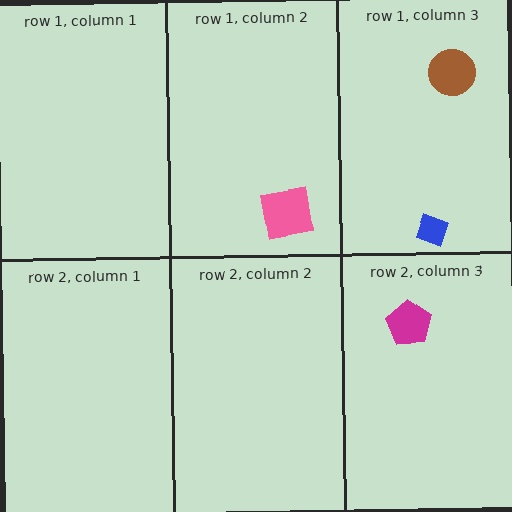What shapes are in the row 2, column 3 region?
The magenta pentagon.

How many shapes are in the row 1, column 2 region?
1.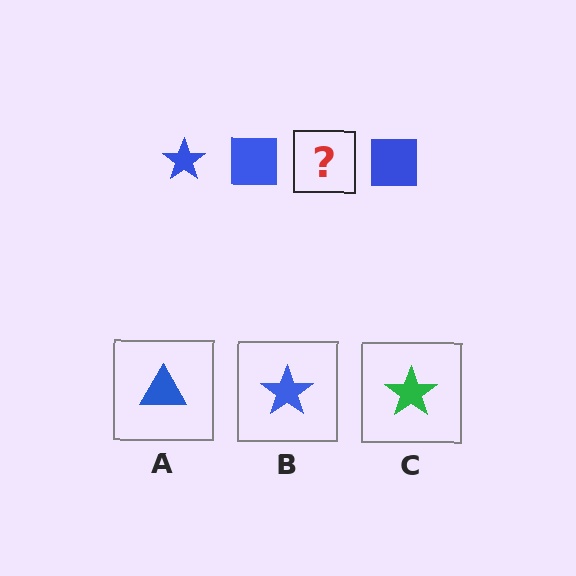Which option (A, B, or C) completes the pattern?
B.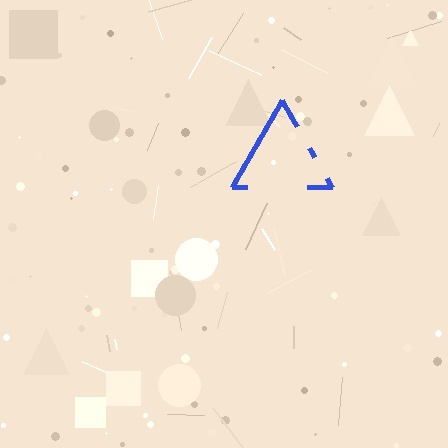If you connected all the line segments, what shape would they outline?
They would outline a triangle.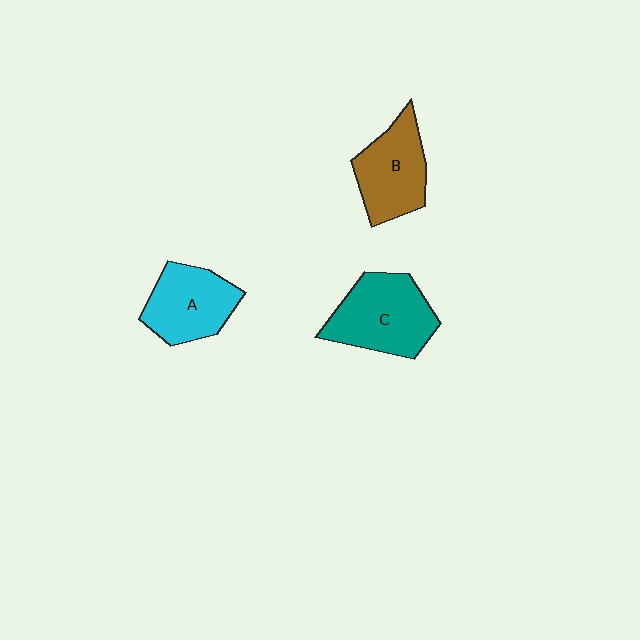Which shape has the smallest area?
Shape A (cyan).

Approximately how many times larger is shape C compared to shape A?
Approximately 1.2 times.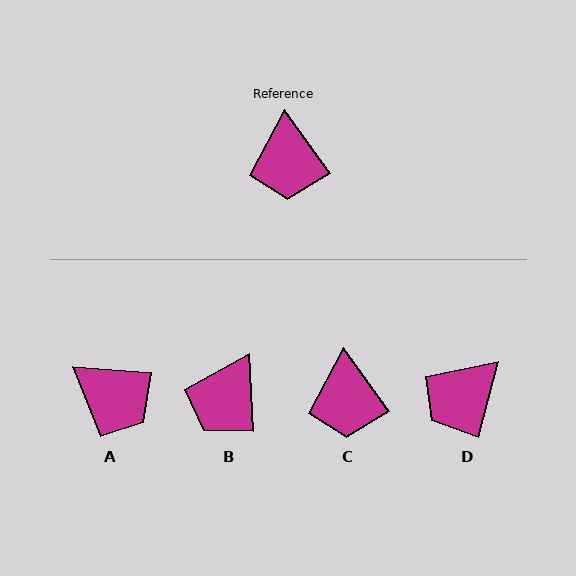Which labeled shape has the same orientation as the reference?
C.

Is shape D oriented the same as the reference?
No, it is off by about 50 degrees.